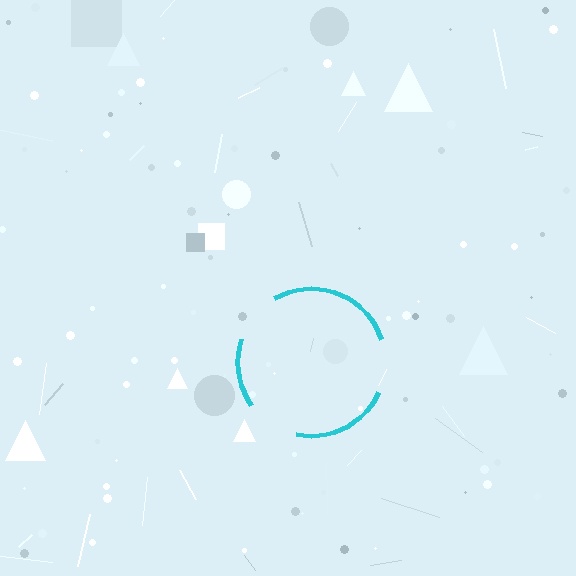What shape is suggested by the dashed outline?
The dashed outline suggests a circle.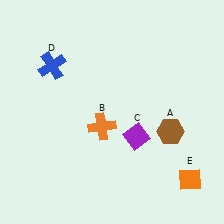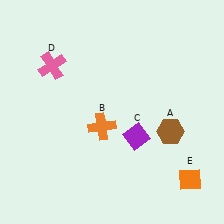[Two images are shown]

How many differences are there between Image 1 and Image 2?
There is 1 difference between the two images.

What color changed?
The cross (D) changed from blue in Image 1 to pink in Image 2.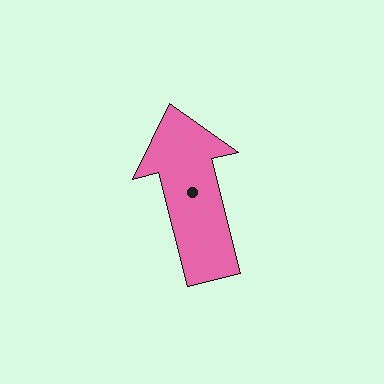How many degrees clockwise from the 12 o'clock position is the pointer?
Approximately 346 degrees.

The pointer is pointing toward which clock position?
Roughly 12 o'clock.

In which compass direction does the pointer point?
North.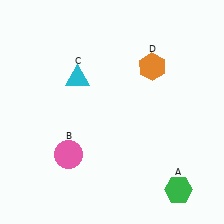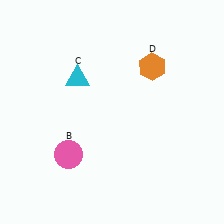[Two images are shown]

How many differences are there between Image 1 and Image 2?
There is 1 difference between the two images.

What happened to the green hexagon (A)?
The green hexagon (A) was removed in Image 2. It was in the bottom-right area of Image 1.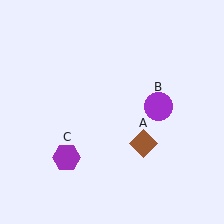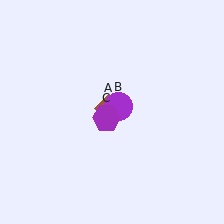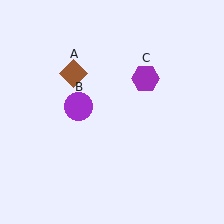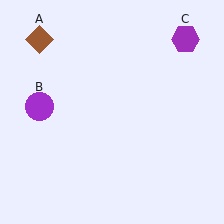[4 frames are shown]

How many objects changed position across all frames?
3 objects changed position: brown diamond (object A), purple circle (object B), purple hexagon (object C).